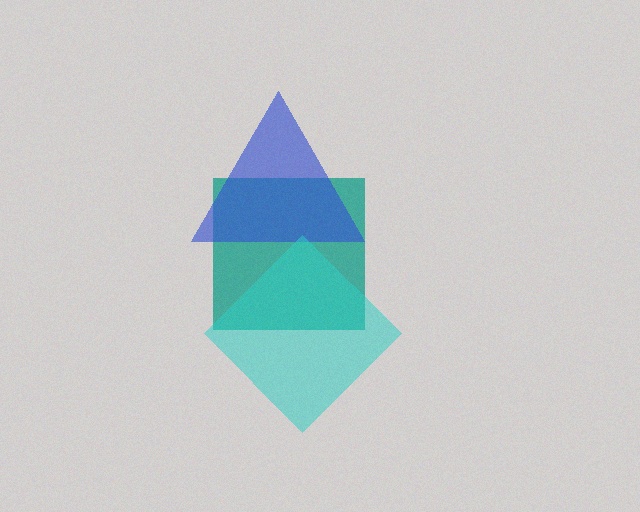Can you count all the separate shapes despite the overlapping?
Yes, there are 3 separate shapes.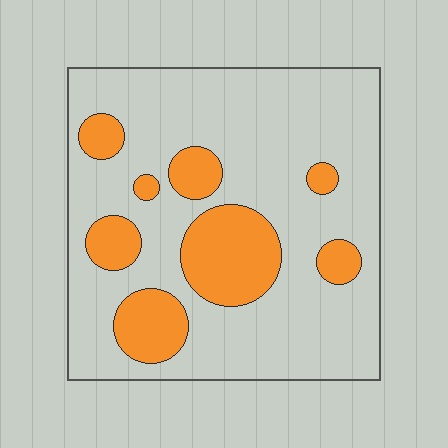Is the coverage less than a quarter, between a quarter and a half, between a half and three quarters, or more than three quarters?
Less than a quarter.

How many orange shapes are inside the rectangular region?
8.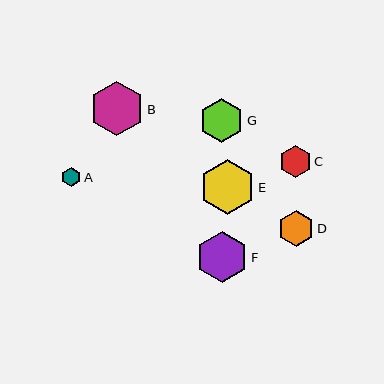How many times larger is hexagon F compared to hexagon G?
Hexagon F is approximately 1.2 times the size of hexagon G.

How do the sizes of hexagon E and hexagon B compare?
Hexagon E and hexagon B are approximately the same size.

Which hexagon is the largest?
Hexagon E is the largest with a size of approximately 55 pixels.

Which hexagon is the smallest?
Hexagon A is the smallest with a size of approximately 19 pixels.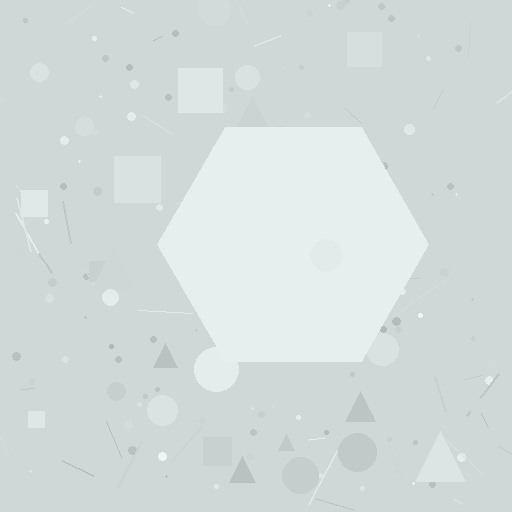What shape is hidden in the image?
A hexagon is hidden in the image.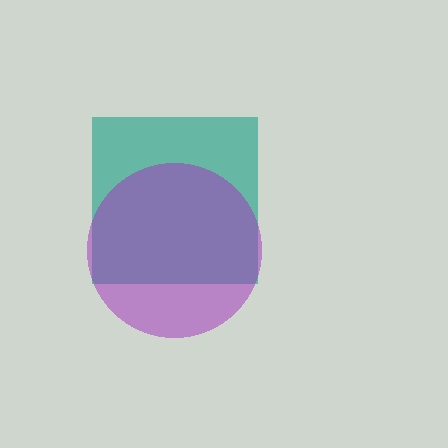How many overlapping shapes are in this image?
There are 2 overlapping shapes in the image.